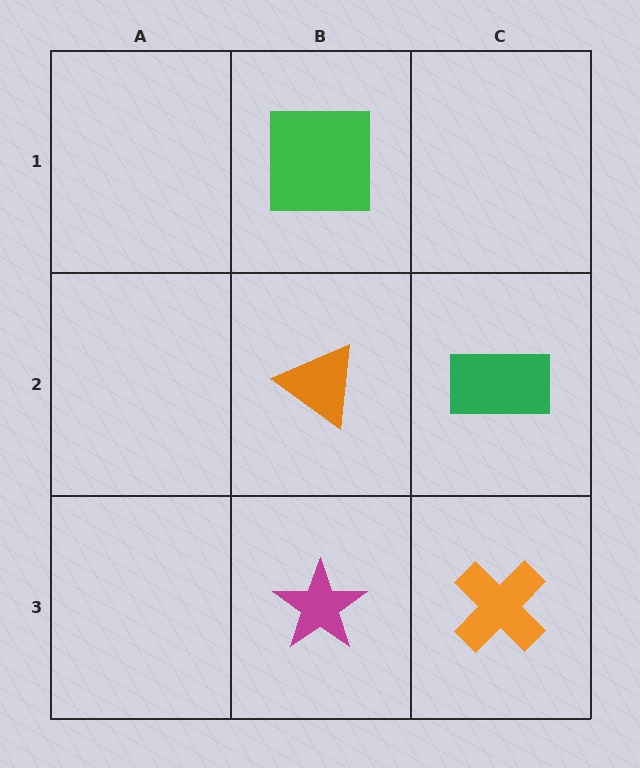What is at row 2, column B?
An orange triangle.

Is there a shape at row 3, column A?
No, that cell is empty.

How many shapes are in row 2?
2 shapes.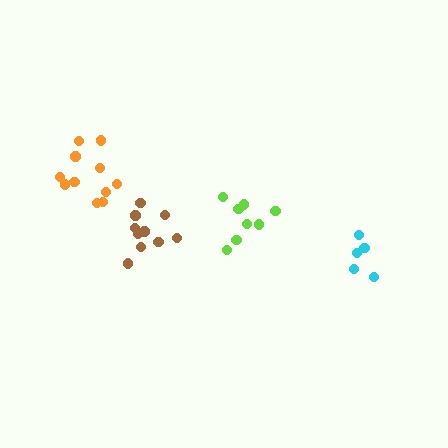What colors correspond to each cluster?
The clusters are colored: cyan, orange, lime, brown.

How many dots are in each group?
Group 1: 5 dots, Group 2: 11 dots, Group 3: 8 dots, Group 4: 10 dots (34 total).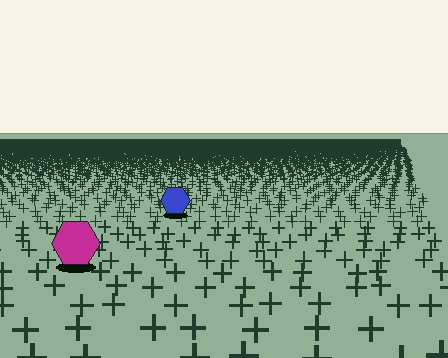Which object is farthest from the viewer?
The blue hexagon is farthest from the viewer. It appears smaller and the ground texture around it is denser.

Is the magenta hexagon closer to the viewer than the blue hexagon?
Yes. The magenta hexagon is closer — you can tell from the texture gradient: the ground texture is coarser near it.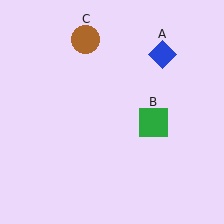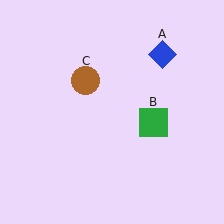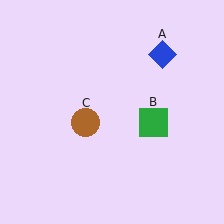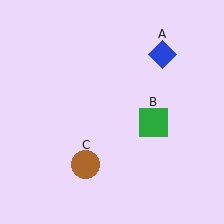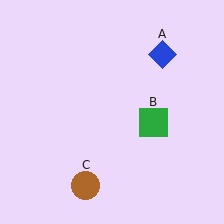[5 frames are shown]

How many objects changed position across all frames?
1 object changed position: brown circle (object C).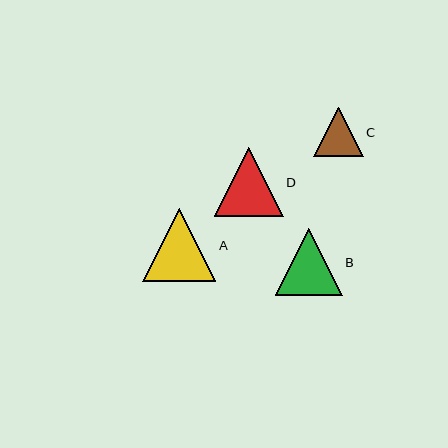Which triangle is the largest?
Triangle A is the largest with a size of approximately 73 pixels.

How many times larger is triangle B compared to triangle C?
Triangle B is approximately 1.4 times the size of triangle C.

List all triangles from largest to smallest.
From largest to smallest: A, D, B, C.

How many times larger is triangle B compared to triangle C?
Triangle B is approximately 1.4 times the size of triangle C.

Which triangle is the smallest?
Triangle C is the smallest with a size of approximately 50 pixels.